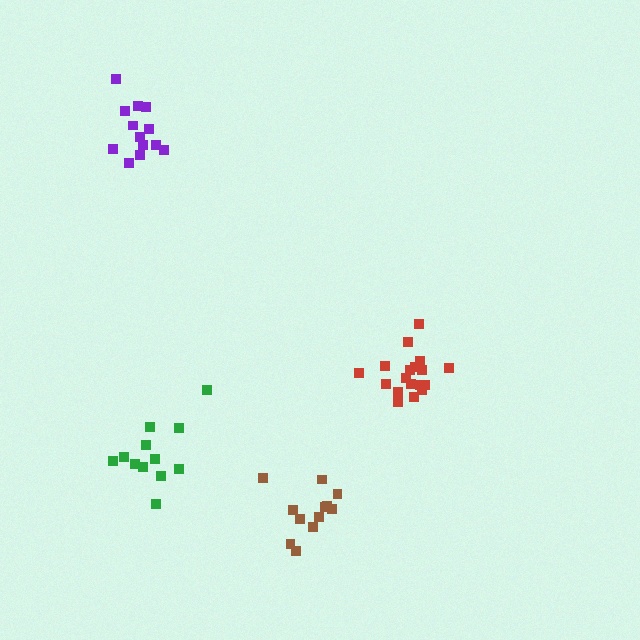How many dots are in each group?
Group 1: 12 dots, Group 2: 13 dots, Group 3: 18 dots, Group 4: 12 dots (55 total).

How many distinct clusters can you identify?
There are 4 distinct clusters.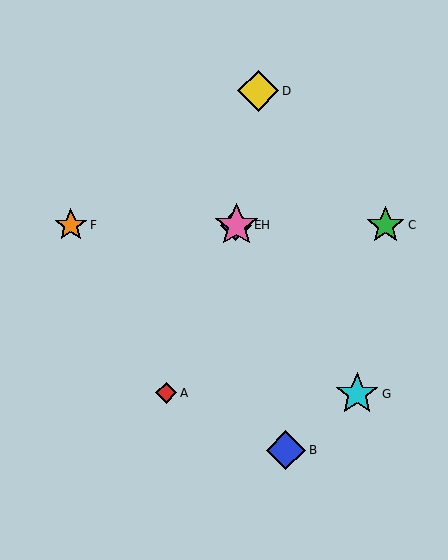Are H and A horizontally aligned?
No, H is at y≈225 and A is at y≈393.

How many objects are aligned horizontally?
4 objects (C, E, F, H) are aligned horizontally.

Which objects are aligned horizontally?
Objects C, E, F, H are aligned horizontally.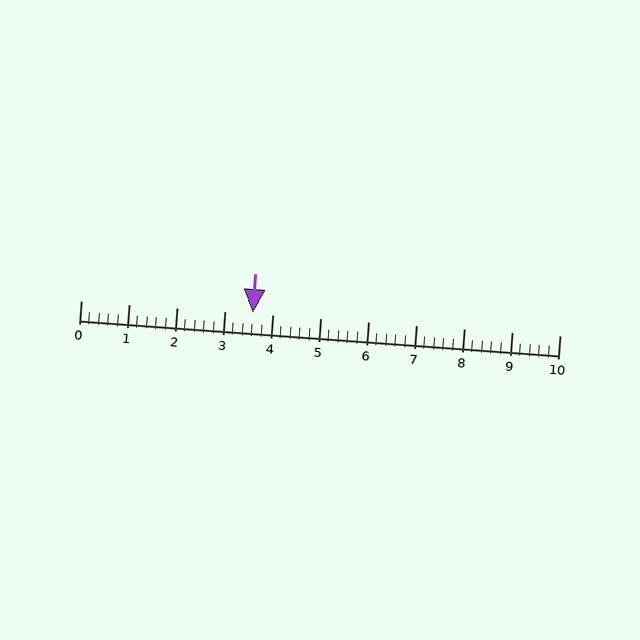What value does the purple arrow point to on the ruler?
The purple arrow points to approximately 3.6.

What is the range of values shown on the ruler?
The ruler shows values from 0 to 10.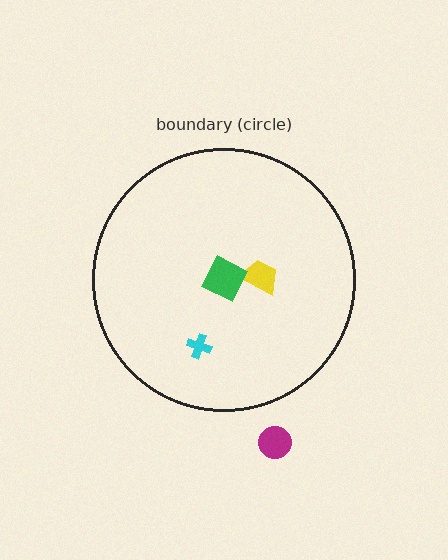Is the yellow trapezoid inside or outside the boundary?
Inside.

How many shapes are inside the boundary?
3 inside, 1 outside.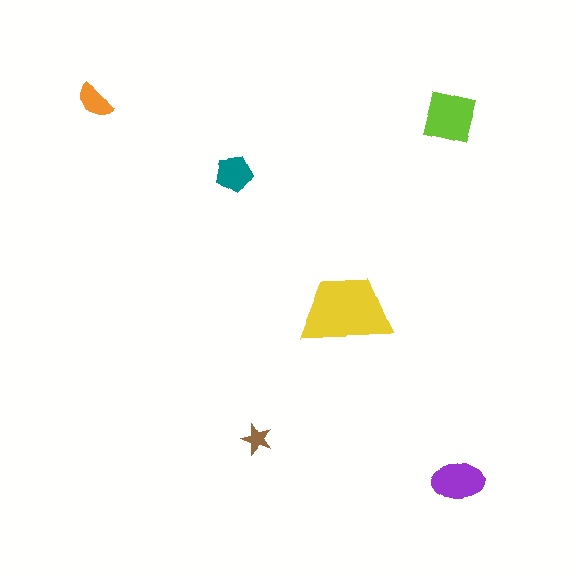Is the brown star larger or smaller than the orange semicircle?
Smaller.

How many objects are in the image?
There are 6 objects in the image.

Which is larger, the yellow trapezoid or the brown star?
The yellow trapezoid.